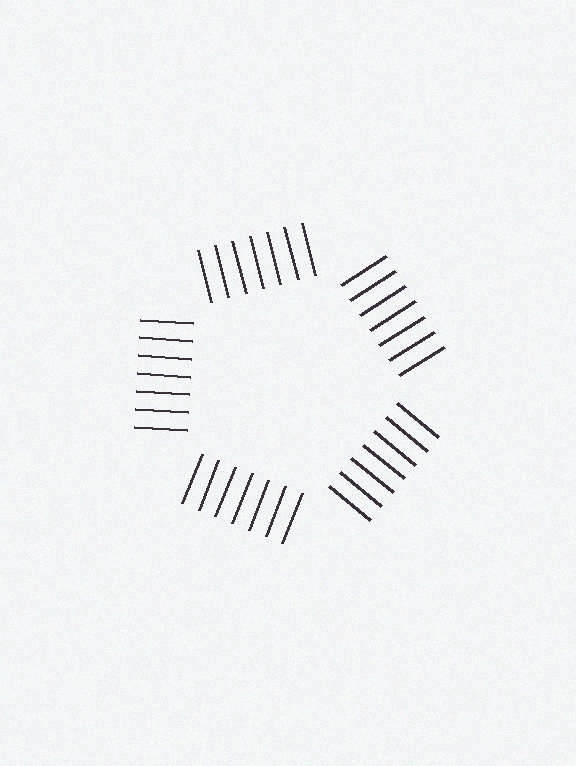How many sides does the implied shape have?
5 sides — the line-ends trace a pentagon.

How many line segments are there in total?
35 — 7 along each of the 5 edges.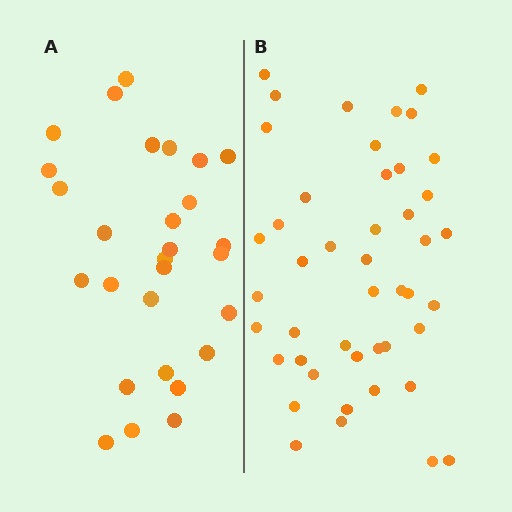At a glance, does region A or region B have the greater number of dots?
Region B (the right region) has more dots.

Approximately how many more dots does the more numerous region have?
Region B has approximately 15 more dots than region A.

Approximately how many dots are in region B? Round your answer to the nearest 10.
About 40 dots. (The exact count is 45, which rounds to 40.)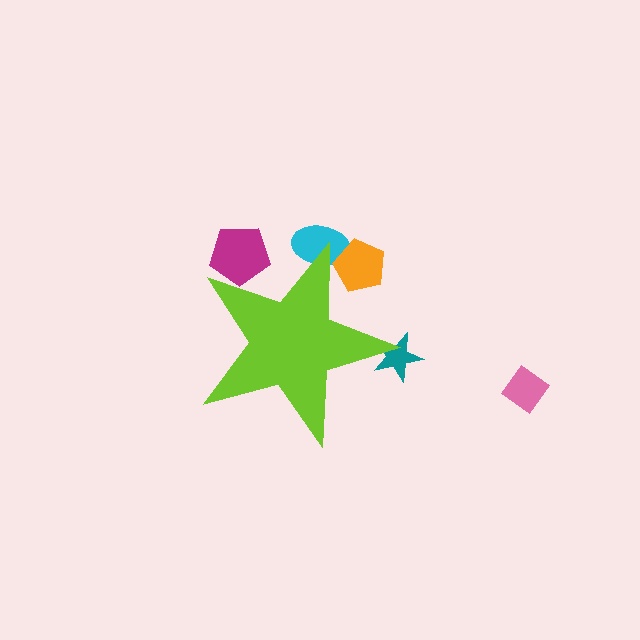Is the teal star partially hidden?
Yes, the teal star is partially hidden behind the lime star.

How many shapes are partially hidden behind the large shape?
4 shapes are partially hidden.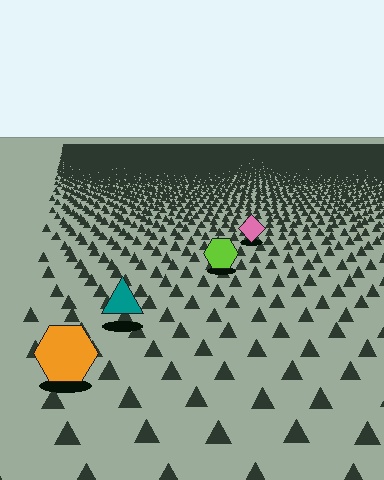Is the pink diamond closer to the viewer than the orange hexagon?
No. The orange hexagon is closer — you can tell from the texture gradient: the ground texture is coarser near it.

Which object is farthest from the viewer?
The pink diamond is farthest from the viewer. It appears smaller and the ground texture around it is denser.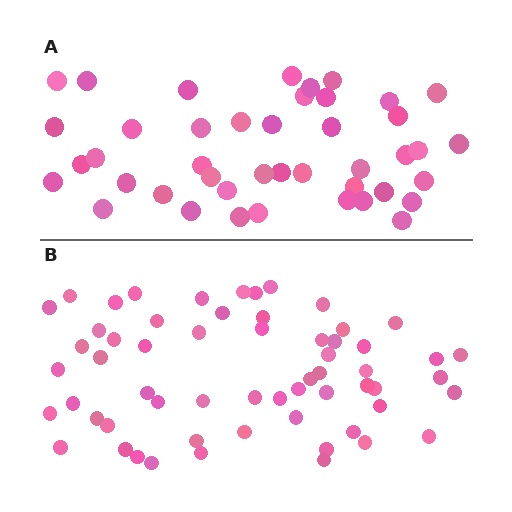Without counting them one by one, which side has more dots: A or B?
Region B (the bottom region) has more dots.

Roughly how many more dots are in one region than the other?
Region B has approximately 15 more dots than region A.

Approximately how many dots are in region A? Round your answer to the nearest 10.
About 40 dots. (The exact count is 43, which rounds to 40.)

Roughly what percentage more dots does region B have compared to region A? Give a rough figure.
About 40% more.